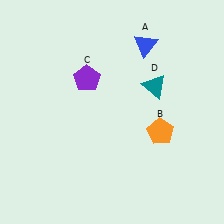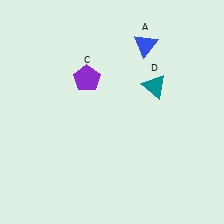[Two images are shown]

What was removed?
The orange pentagon (B) was removed in Image 2.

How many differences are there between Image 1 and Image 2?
There is 1 difference between the two images.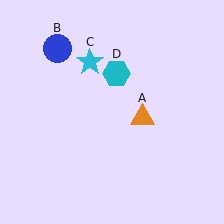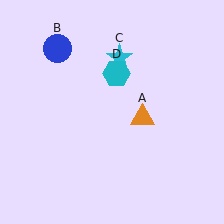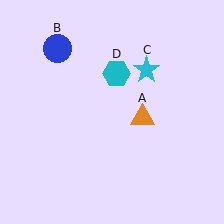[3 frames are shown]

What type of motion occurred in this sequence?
The cyan star (object C) rotated clockwise around the center of the scene.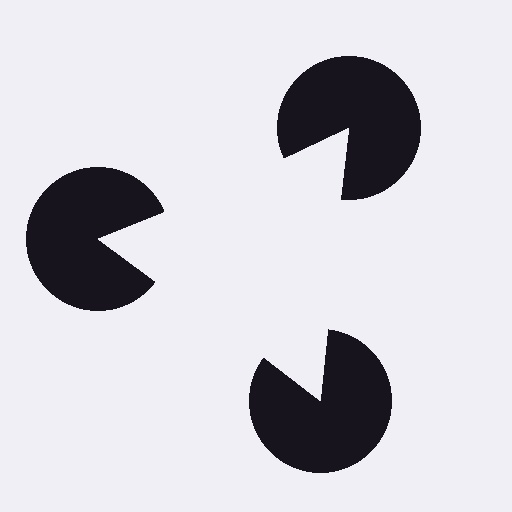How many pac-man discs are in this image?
There are 3 — one at each vertex of the illusory triangle.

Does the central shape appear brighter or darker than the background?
It typically appears slightly brighter than the background, even though no actual brightness change is drawn.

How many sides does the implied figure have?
3 sides.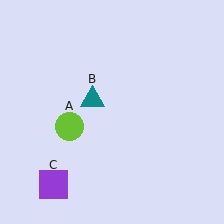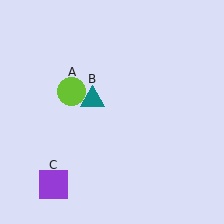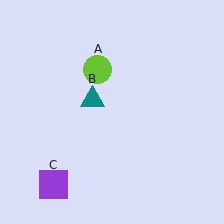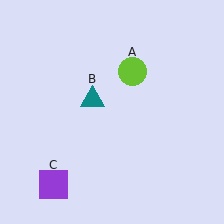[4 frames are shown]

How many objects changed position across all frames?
1 object changed position: lime circle (object A).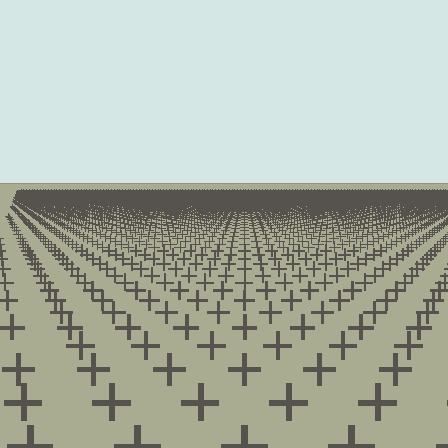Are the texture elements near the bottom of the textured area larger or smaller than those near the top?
Larger. Near the bottom, elements are closer to the viewer and appear at a bigger on-screen size.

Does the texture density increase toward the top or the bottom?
Density increases toward the top.